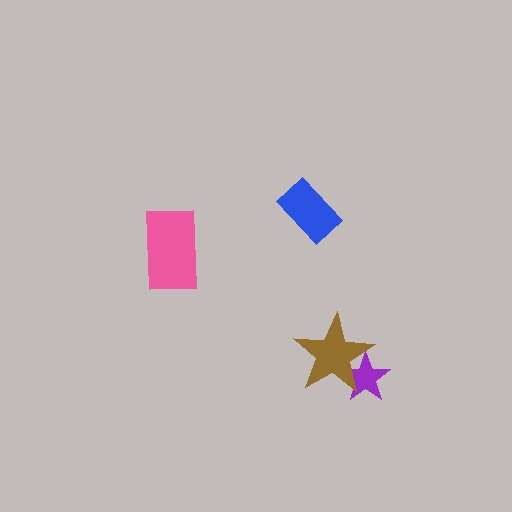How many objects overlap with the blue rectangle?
0 objects overlap with the blue rectangle.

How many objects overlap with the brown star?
1 object overlaps with the brown star.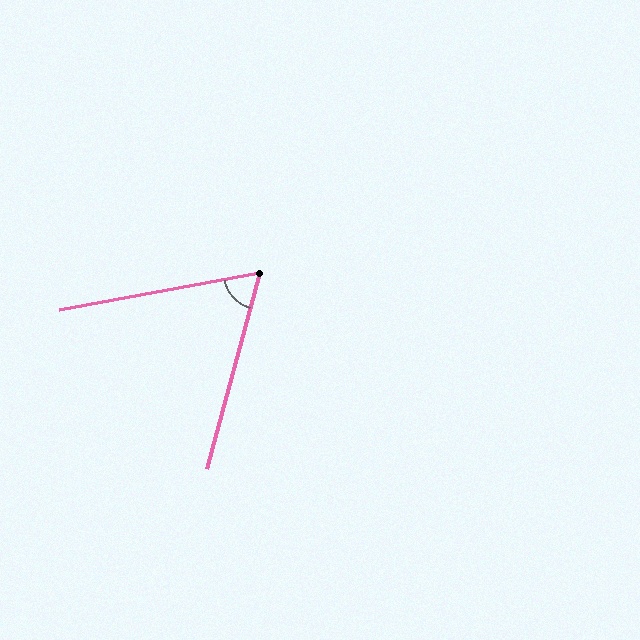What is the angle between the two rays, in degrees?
Approximately 64 degrees.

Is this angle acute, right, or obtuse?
It is acute.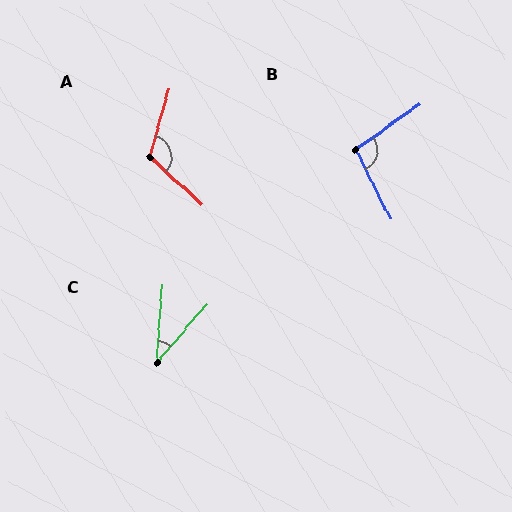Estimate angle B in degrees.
Approximately 99 degrees.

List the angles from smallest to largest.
C (36°), B (99°), A (117°).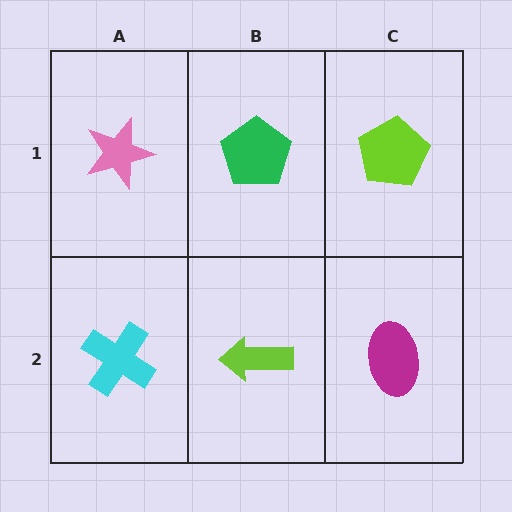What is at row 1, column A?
A pink star.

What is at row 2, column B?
A lime arrow.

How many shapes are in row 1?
3 shapes.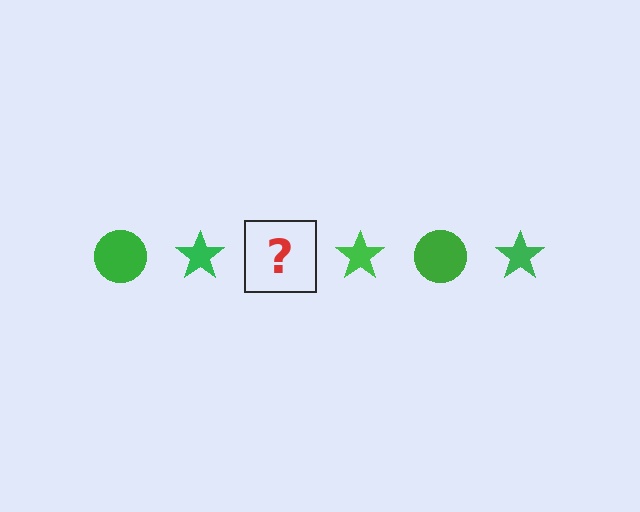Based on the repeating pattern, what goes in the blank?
The blank should be a green circle.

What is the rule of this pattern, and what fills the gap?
The rule is that the pattern cycles through circle, star shapes in green. The gap should be filled with a green circle.